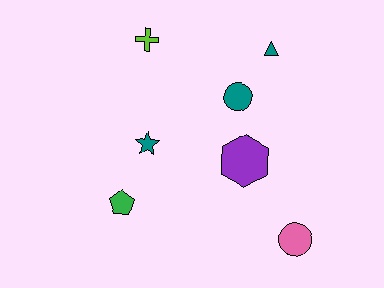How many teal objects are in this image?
There are 3 teal objects.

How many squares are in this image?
There are no squares.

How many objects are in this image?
There are 7 objects.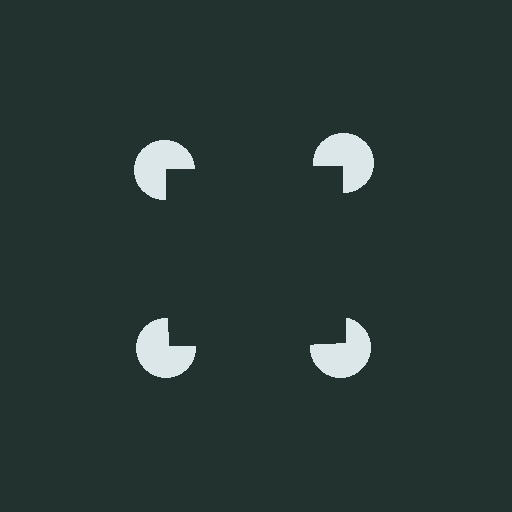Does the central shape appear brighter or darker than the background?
It typically appears slightly darker than the background, even though no actual brightness change is drawn.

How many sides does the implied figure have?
4 sides.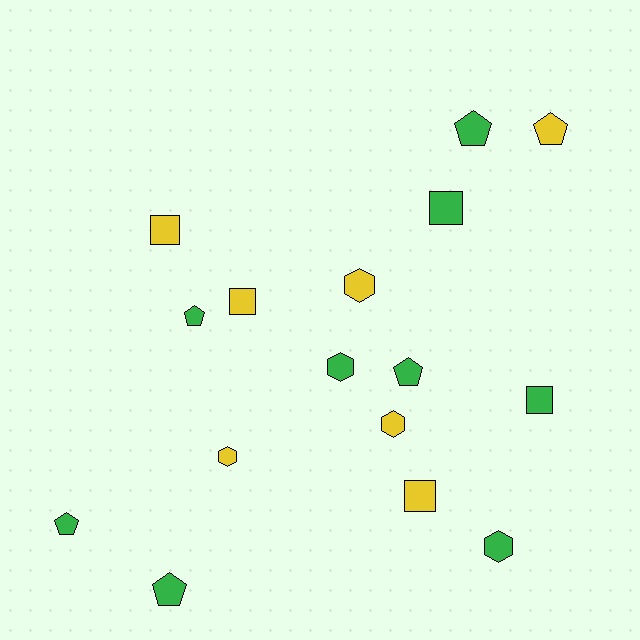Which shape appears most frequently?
Pentagon, with 6 objects.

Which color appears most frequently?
Green, with 9 objects.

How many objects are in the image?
There are 16 objects.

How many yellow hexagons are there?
There are 3 yellow hexagons.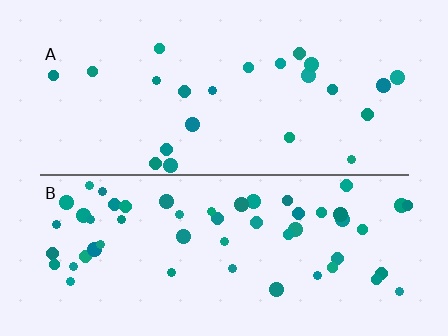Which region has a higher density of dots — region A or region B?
B (the bottom).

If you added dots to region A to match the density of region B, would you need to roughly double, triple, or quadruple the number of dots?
Approximately double.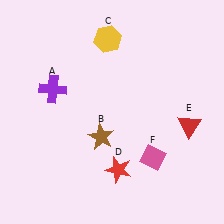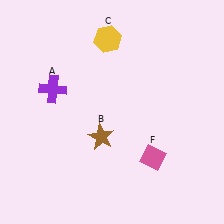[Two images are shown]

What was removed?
The red star (D), the red triangle (E) were removed in Image 2.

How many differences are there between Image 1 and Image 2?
There are 2 differences between the two images.